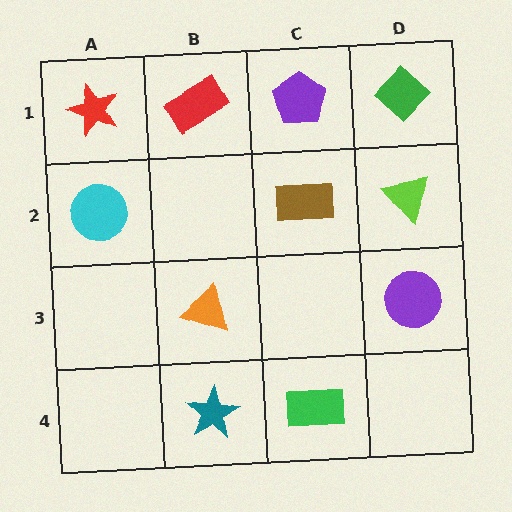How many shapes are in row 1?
4 shapes.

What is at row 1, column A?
A red star.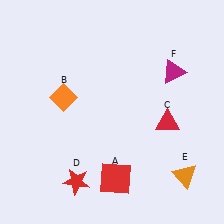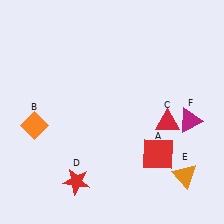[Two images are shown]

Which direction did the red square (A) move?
The red square (A) moved right.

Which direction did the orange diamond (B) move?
The orange diamond (B) moved left.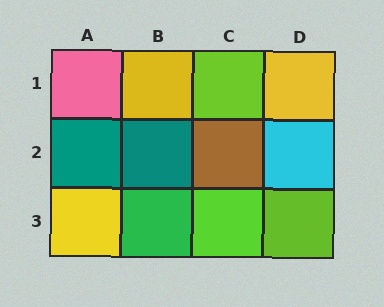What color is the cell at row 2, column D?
Cyan.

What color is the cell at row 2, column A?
Teal.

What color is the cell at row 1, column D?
Yellow.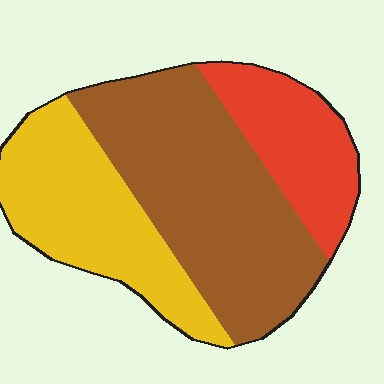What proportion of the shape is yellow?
Yellow takes up between a quarter and a half of the shape.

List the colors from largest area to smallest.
From largest to smallest: brown, yellow, red.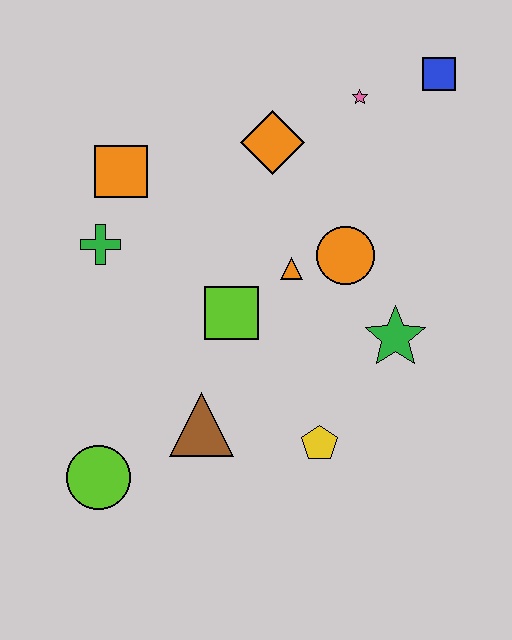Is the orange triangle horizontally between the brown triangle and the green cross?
No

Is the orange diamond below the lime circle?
No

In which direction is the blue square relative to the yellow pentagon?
The blue square is above the yellow pentagon.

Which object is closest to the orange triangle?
The orange circle is closest to the orange triangle.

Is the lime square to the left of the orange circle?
Yes